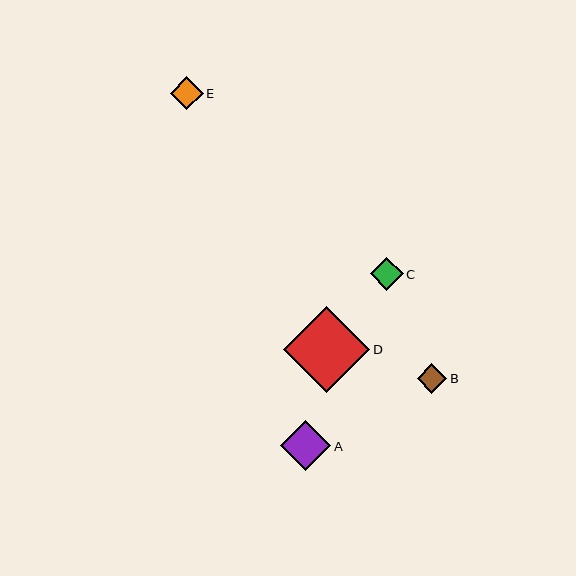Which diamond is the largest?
Diamond D is the largest with a size of approximately 86 pixels.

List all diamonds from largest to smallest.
From largest to smallest: D, A, E, C, B.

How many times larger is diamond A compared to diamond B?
Diamond A is approximately 1.7 times the size of diamond B.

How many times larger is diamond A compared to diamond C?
Diamond A is approximately 1.5 times the size of diamond C.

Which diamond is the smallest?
Diamond B is the smallest with a size of approximately 30 pixels.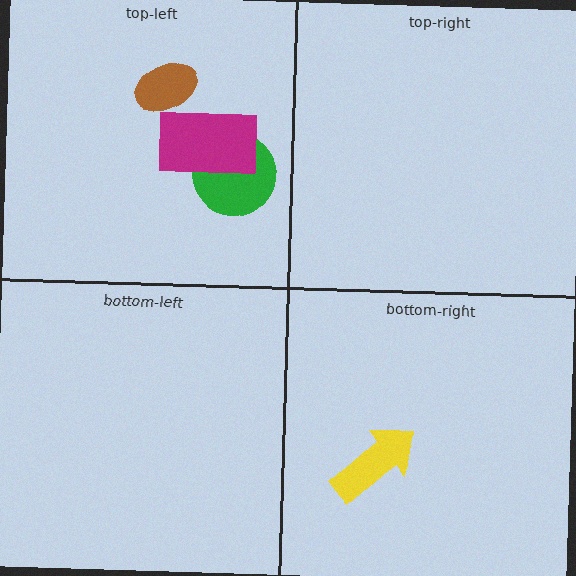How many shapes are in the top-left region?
3.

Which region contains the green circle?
The top-left region.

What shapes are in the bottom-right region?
The yellow arrow.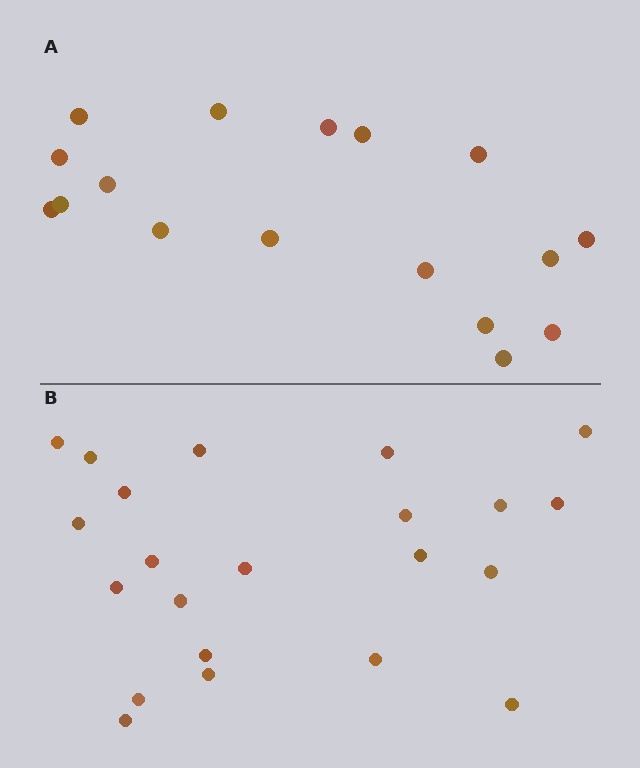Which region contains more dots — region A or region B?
Region B (the bottom region) has more dots.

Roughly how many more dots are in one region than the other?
Region B has about 5 more dots than region A.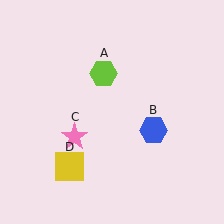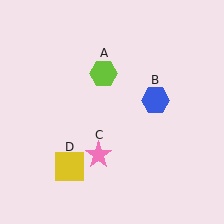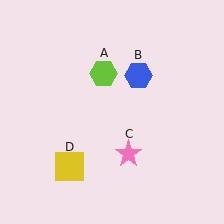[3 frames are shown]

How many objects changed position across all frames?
2 objects changed position: blue hexagon (object B), pink star (object C).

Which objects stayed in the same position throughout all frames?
Lime hexagon (object A) and yellow square (object D) remained stationary.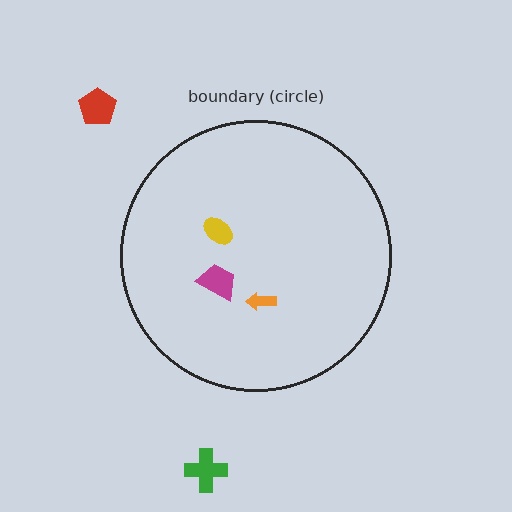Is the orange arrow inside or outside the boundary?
Inside.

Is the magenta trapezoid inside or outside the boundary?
Inside.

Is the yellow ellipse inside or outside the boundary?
Inside.